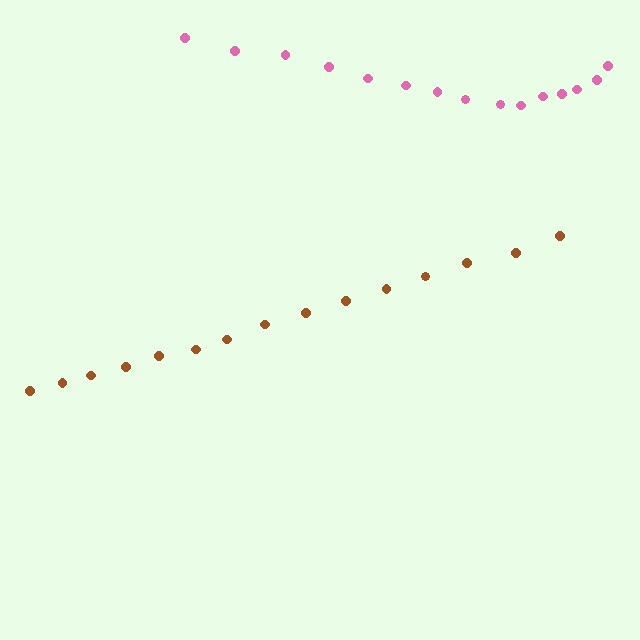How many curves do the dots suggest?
There are 2 distinct paths.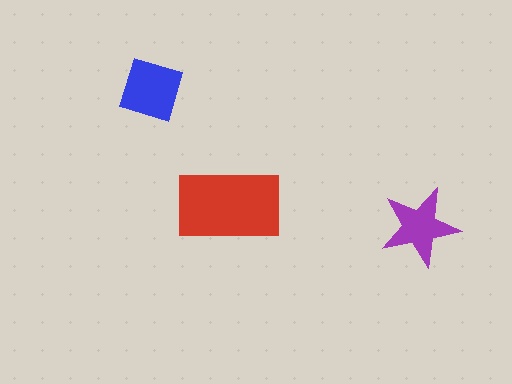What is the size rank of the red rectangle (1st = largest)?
1st.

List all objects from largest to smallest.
The red rectangle, the blue diamond, the purple star.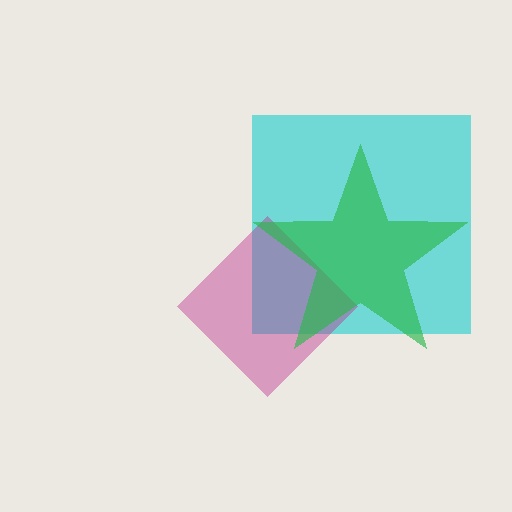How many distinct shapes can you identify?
There are 3 distinct shapes: a cyan square, a magenta diamond, a green star.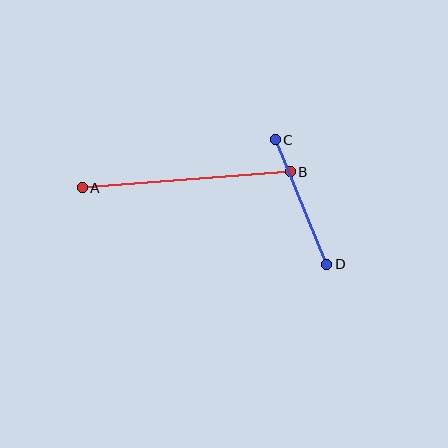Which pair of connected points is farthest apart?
Points A and B are farthest apart.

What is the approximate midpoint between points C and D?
The midpoint is at approximately (301, 202) pixels.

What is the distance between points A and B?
The distance is approximately 209 pixels.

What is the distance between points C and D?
The distance is approximately 134 pixels.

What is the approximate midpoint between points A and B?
The midpoint is at approximately (186, 180) pixels.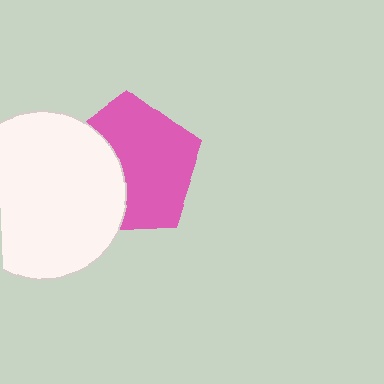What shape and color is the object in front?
The object in front is a white circle.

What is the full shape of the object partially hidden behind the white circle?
The partially hidden object is a pink pentagon.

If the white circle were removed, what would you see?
You would see the complete pink pentagon.